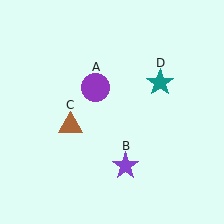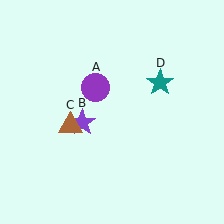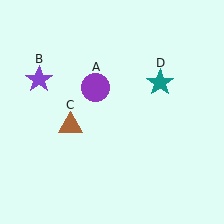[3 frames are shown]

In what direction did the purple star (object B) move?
The purple star (object B) moved up and to the left.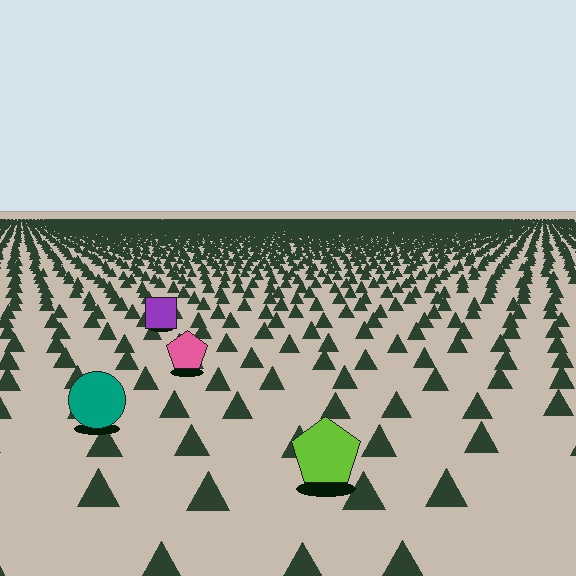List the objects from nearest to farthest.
From nearest to farthest: the lime pentagon, the teal circle, the pink pentagon, the purple square.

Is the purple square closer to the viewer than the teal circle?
No. The teal circle is closer — you can tell from the texture gradient: the ground texture is coarser near it.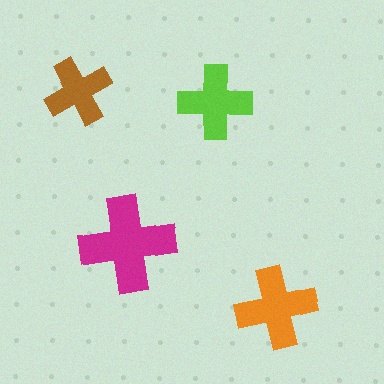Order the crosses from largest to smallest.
the magenta one, the orange one, the lime one, the brown one.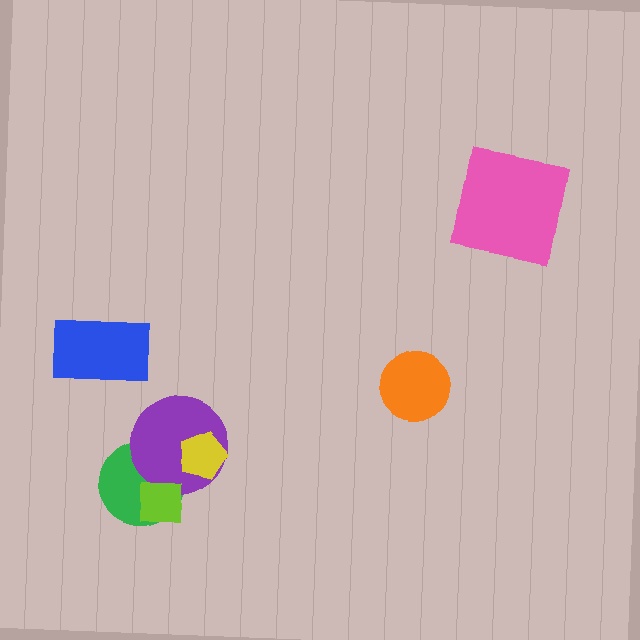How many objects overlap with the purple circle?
3 objects overlap with the purple circle.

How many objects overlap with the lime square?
2 objects overlap with the lime square.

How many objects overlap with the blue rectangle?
0 objects overlap with the blue rectangle.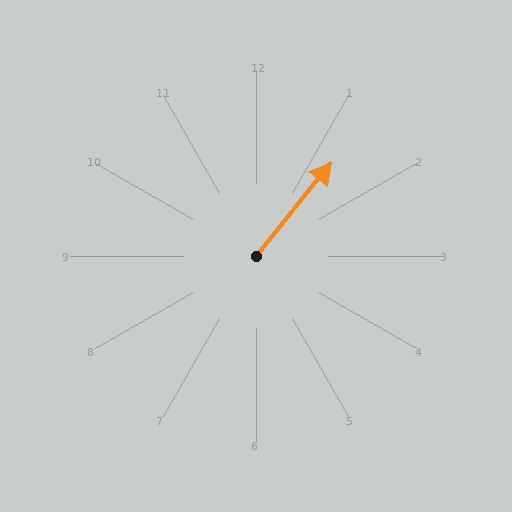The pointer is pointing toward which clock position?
Roughly 1 o'clock.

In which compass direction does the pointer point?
Northeast.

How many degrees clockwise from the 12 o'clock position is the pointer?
Approximately 39 degrees.